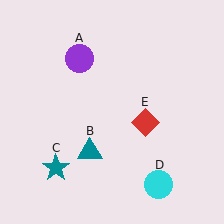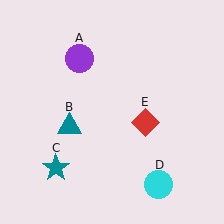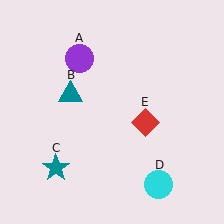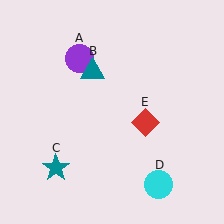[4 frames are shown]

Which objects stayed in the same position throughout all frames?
Purple circle (object A) and teal star (object C) and cyan circle (object D) and red diamond (object E) remained stationary.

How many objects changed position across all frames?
1 object changed position: teal triangle (object B).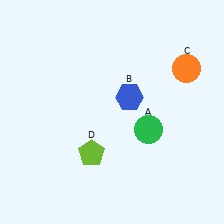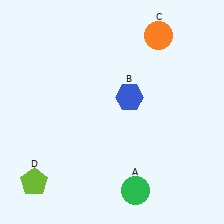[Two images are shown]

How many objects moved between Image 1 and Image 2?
3 objects moved between the two images.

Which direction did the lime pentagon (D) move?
The lime pentagon (D) moved left.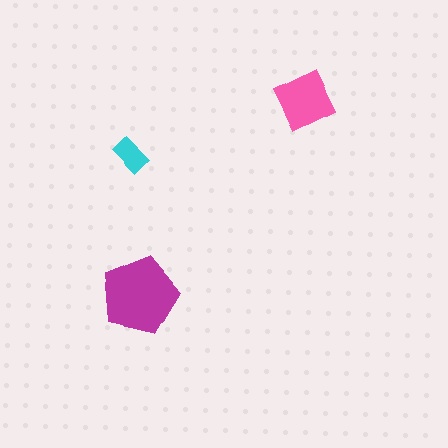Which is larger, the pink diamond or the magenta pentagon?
The magenta pentagon.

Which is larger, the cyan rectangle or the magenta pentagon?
The magenta pentagon.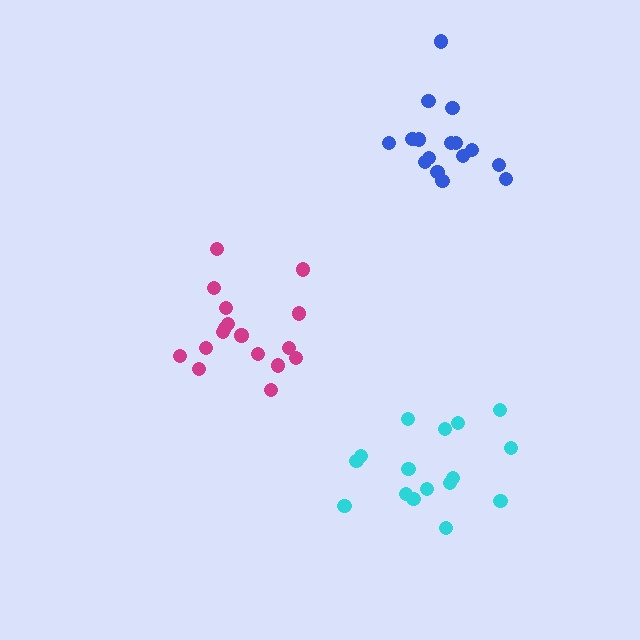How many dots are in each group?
Group 1: 17 dots, Group 2: 16 dots, Group 3: 16 dots (49 total).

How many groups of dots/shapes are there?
There are 3 groups.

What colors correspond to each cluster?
The clusters are colored: magenta, cyan, blue.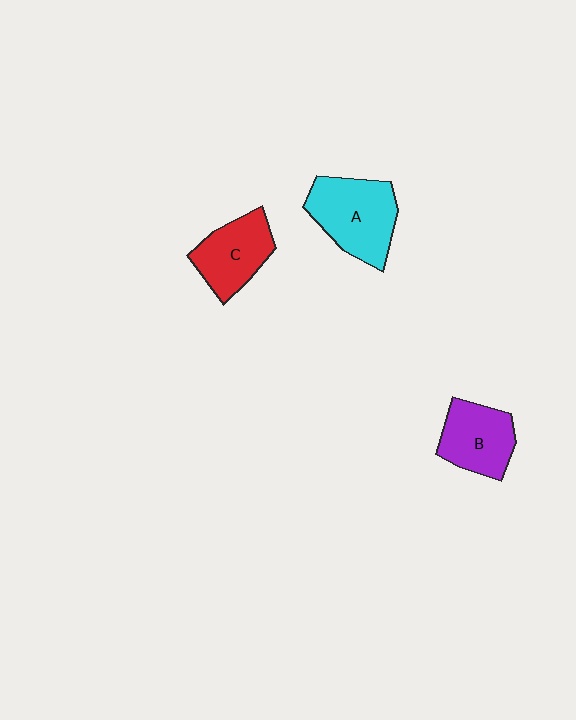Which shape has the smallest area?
Shape B (purple).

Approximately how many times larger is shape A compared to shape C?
Approximately 1.3 times.